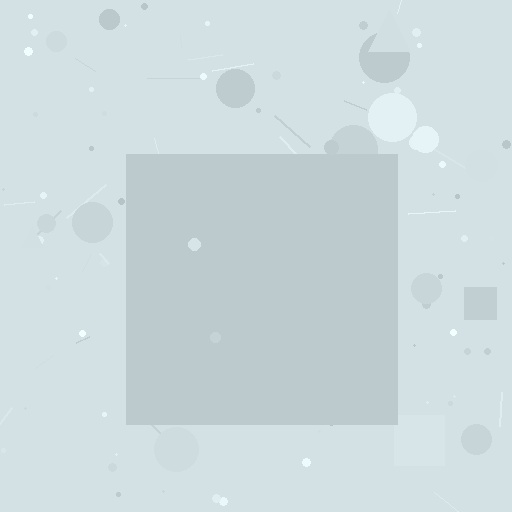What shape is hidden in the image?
A square is hidden in the image.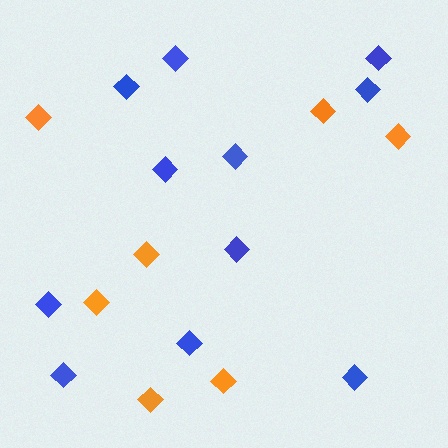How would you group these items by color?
There are 2 groups: one group of blue diamonds (11) and one group of orange diamonds (7).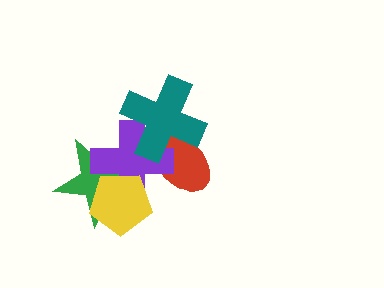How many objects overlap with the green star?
2 objects overlap with the green star.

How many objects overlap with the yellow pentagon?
2 objects overlap with the yellow pentagon.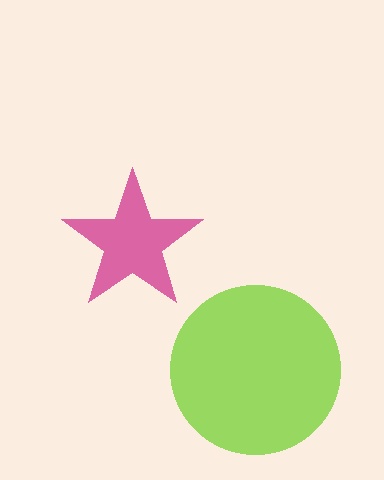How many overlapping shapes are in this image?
There are 2 overlapping shapes in the image.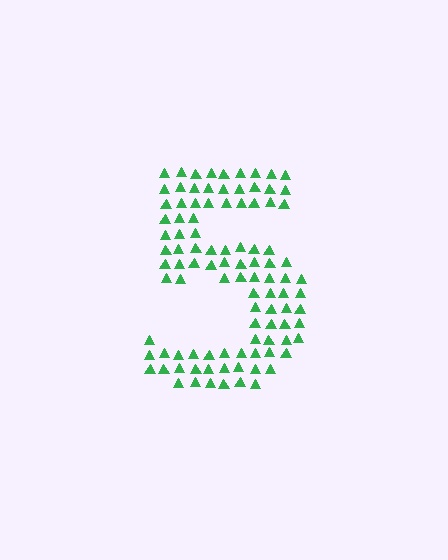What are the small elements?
The small elements are triangles.